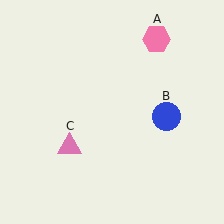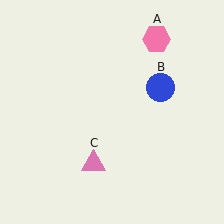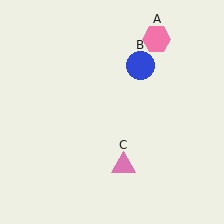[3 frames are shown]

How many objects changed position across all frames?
2 objects changed position: blue circle (object B), pink triangle (object C).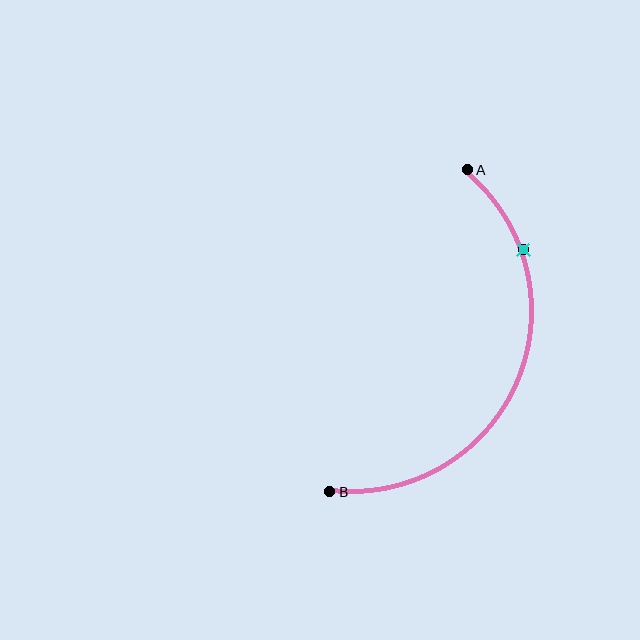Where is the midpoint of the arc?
The arc midpoint is the point on the curve farthest from the straight line joining A and B. It sits to the right of that line.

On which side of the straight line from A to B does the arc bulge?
The arc bulges to the right of the straight line connecting A and B.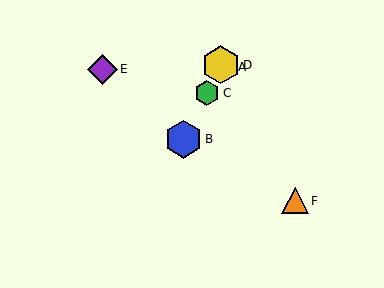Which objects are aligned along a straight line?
Objects A, B, C, D are aligned along a straight line.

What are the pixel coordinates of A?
Object A is at (220, 67).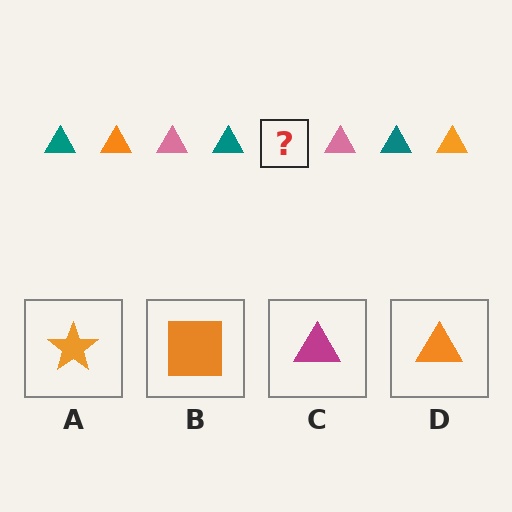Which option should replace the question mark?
Option D.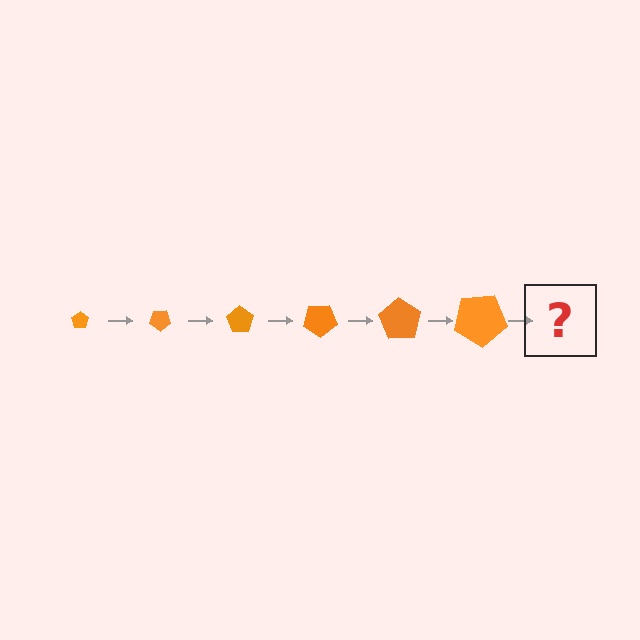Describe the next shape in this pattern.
It should be a pentagon, larger than the previous one and rotated 210 degrees from the start.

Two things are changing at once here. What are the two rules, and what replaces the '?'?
The two rules are that the pentagon grows larger each step and it rotates 35 degrees each step. The '?' should be a pentagon, larger than the previous one and rotated 210 degrees from the start.